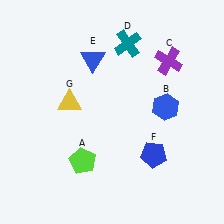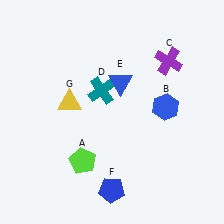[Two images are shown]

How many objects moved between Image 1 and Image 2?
3 objects moved between the two images.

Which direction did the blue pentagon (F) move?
The blue pentagon (F) moved left.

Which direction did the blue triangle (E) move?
The blue triangle (E) moved right.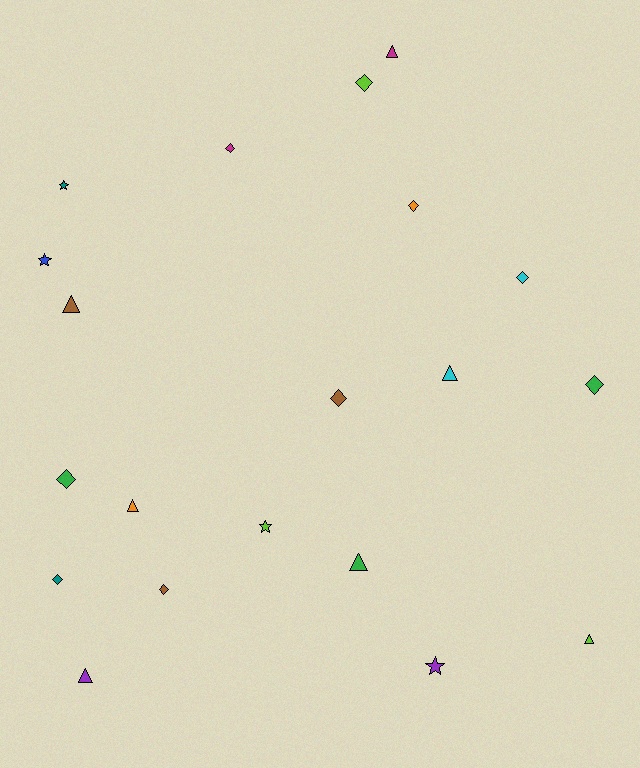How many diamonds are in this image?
There are 9 diamonds.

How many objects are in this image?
There are 20 objects.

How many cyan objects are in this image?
There are 2 cyan objects.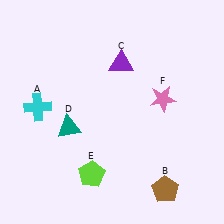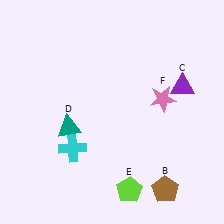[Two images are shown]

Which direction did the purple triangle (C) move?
The purple triangle (C) moved right.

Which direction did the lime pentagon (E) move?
The lime pentagon (E) moved right.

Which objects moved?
The objects that moved are: the cyan cross (A), the purple triangle (C), the lime pentagon (E).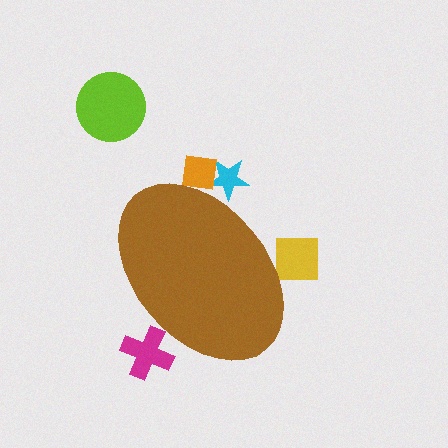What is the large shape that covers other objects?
A brown ellipse.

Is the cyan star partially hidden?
Yes, the cyan star is partially hidden behind the brown ellipse.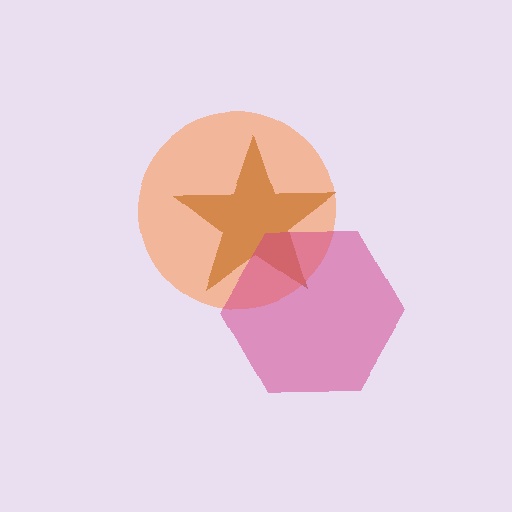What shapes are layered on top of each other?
The layered shapes are: a brown star, an orange circle, a magenta hexagon.